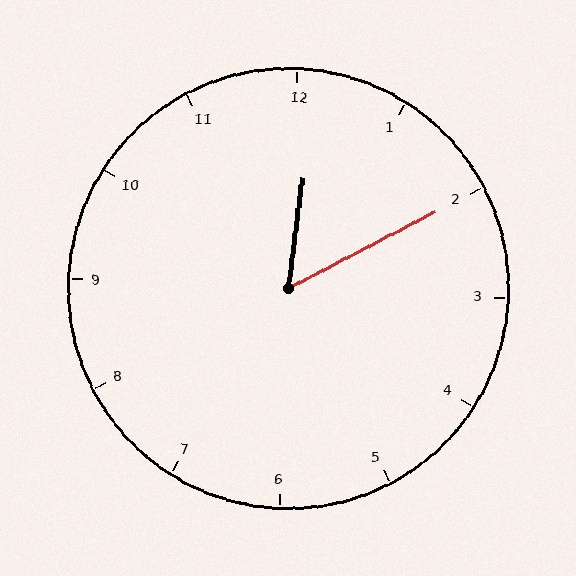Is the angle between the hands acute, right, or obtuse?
It is acute.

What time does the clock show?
12:10.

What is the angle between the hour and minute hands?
Approximately 55 degrees.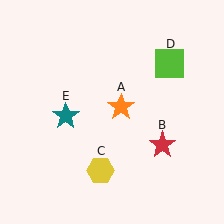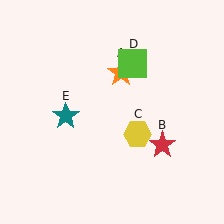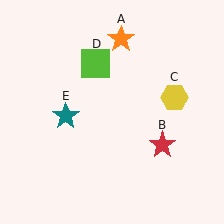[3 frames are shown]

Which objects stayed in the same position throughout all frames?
Red star (object B) and teal star (object E) remained stationary.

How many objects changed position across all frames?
3 objects changed position: orange star (object A), yellow hexagon (object C), lime square (object D).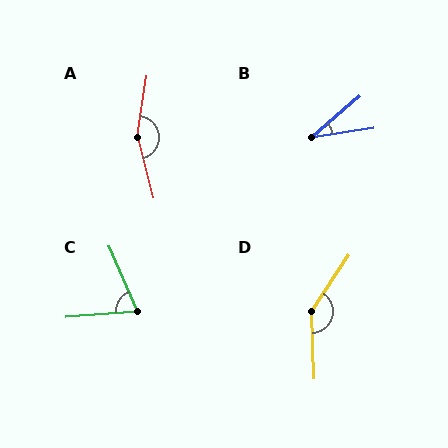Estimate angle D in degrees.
Approximately 144 degrees.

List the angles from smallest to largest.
B (32°), C (71°), D (144°), A (157°).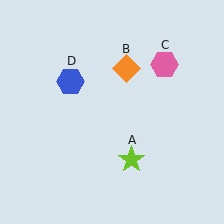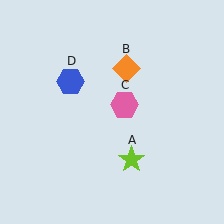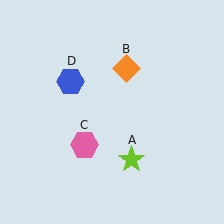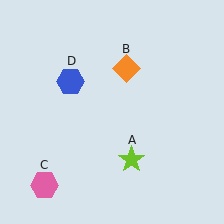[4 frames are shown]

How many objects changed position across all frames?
1 object changed position: pink hexagon (object C).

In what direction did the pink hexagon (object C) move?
The pink hexagon (object C) moved down and to the left.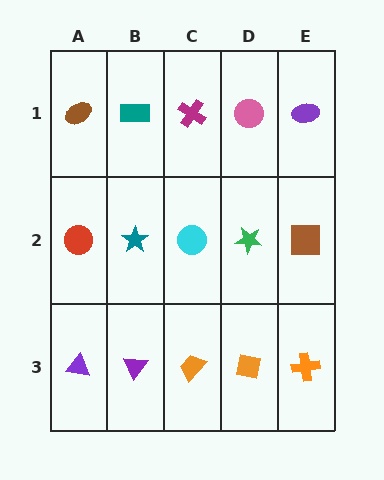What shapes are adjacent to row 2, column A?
A brown ellipse (row 1, column A), a purple triangle (row 3, column A), a teal star (row 2, column B).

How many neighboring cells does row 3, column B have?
3.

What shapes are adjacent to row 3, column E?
A brown square (row 2, column E), an orange square (row 3, column D).